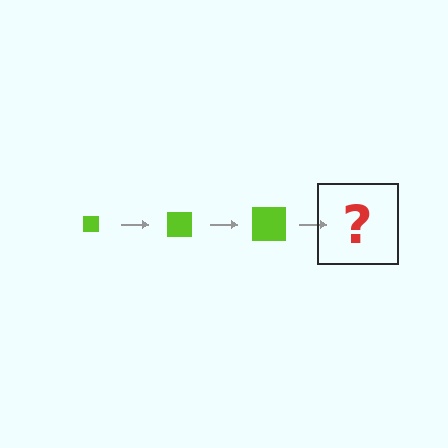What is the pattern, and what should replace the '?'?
The pattern is that the square gets progressively larger each step. The '?' should be a lime square, larger than the previous one.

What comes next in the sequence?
The next element should be a lime square, larger than the previous one.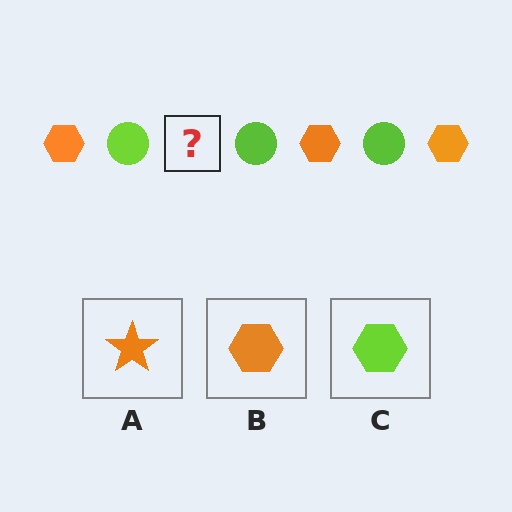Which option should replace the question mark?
Option B.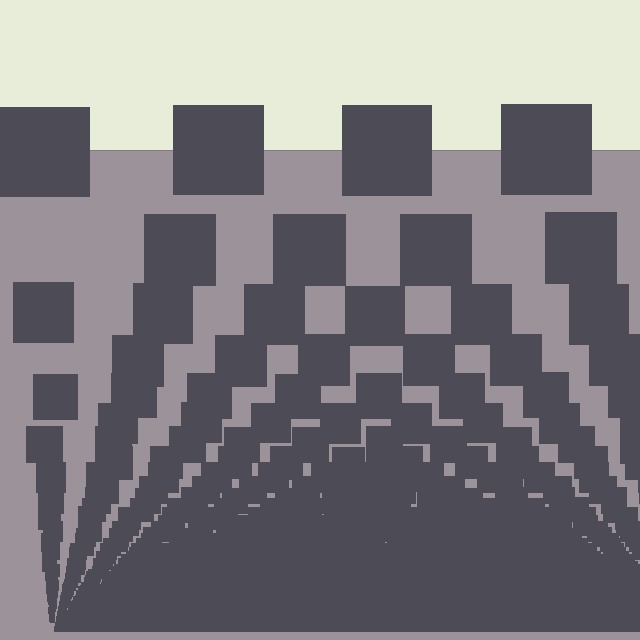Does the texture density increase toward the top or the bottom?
Density increases toward the bottom.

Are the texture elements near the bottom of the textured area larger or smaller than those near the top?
Smaller. The gradient is inverted — elements near the bottom are smaller and denser.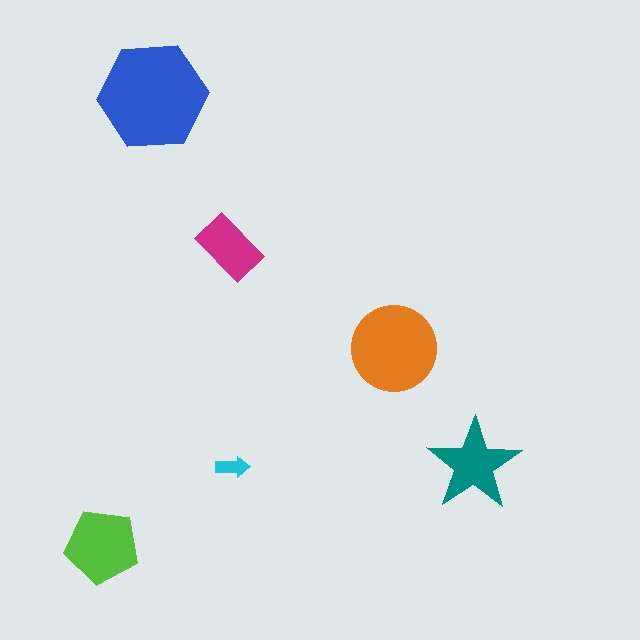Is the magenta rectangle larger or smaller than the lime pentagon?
Smaller.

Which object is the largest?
The blue hexagon.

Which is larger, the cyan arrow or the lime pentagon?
The lime pentagon.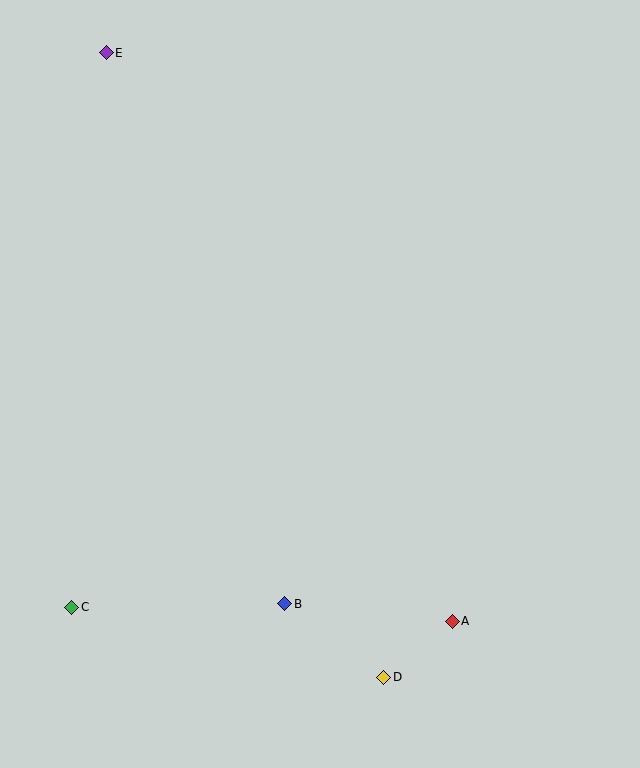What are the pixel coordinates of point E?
Point E is at (106, 53).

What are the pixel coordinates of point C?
Point C is at (72, 607).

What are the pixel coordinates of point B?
Point B is at (285, 604).